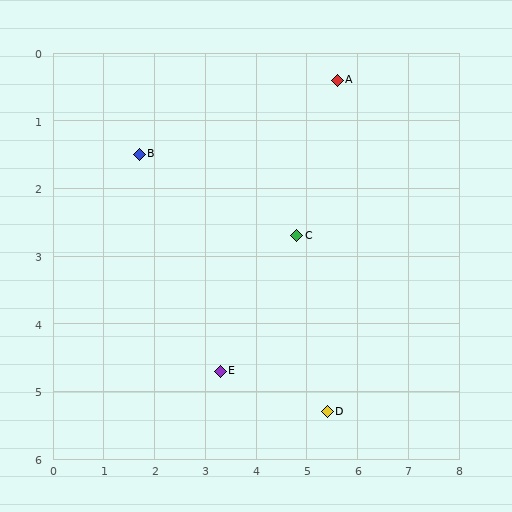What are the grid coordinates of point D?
Point D is at approximately (5.4, 5.3).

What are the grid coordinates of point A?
Point A is at approximately (5.6, 0.4).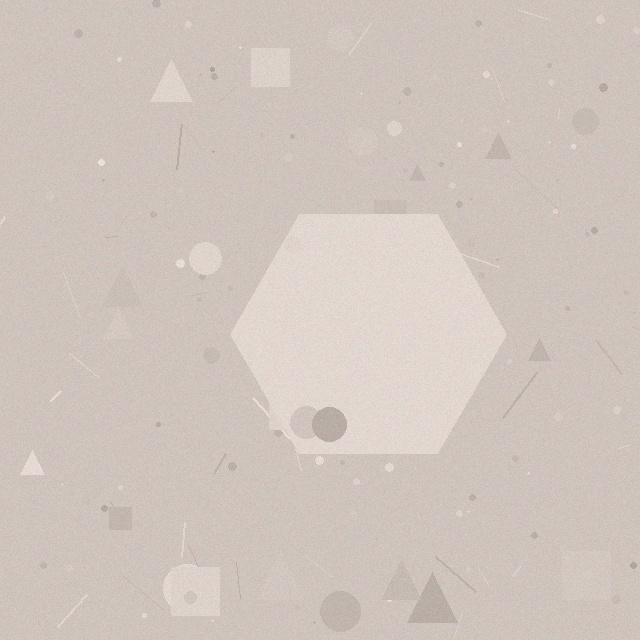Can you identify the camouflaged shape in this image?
The camouflaged shape is a hexagon.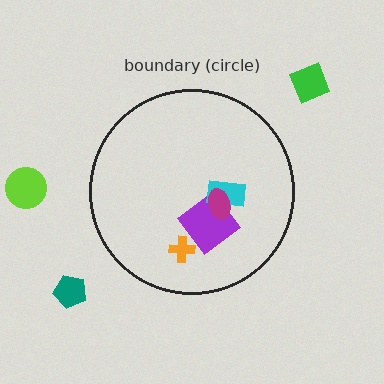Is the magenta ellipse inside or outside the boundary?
Inside.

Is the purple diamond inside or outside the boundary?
Inside.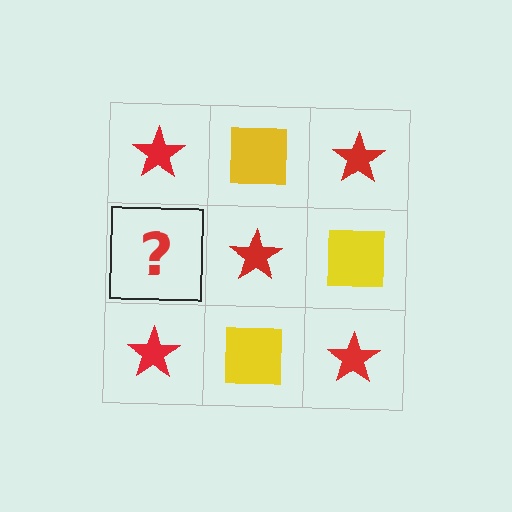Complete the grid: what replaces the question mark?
The question mark should be replaced with a yellow square.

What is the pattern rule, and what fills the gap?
The rule is that it alternates red star and yellow square in a checkerboard pattern. The gap should be filled with a yellow square.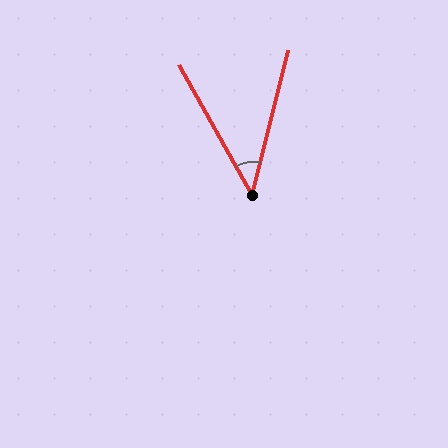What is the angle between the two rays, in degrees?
Approximately 43 degrees.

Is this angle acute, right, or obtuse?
It is acute.